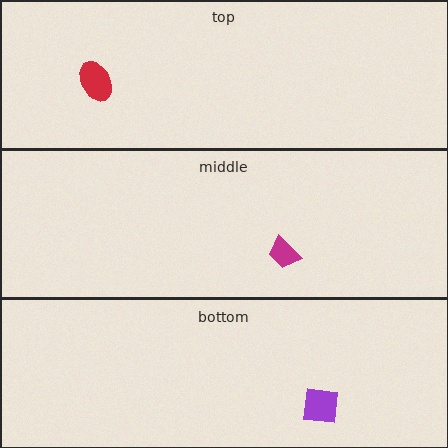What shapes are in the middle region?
The magenta trapezoid.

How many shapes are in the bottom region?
1.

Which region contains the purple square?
The bottom region.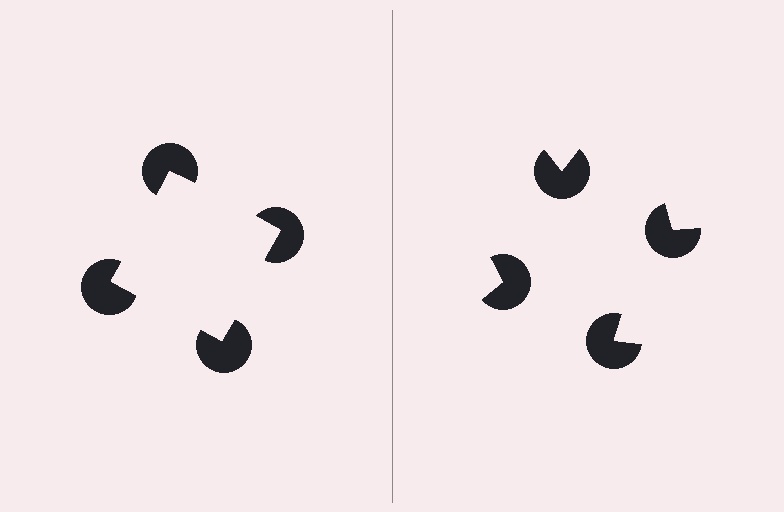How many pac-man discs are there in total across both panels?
8 — 4 on each side.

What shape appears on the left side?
An illusory square.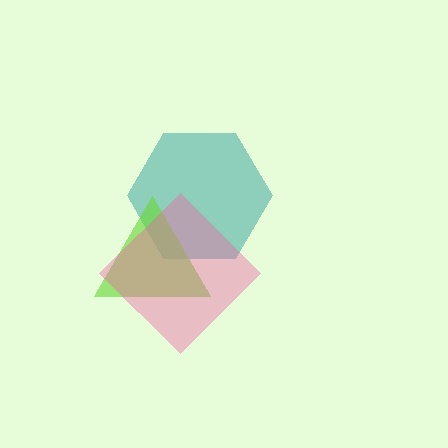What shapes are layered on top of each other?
The layered shapes are: a teal hexagon, a lime triangle, a pink diamond.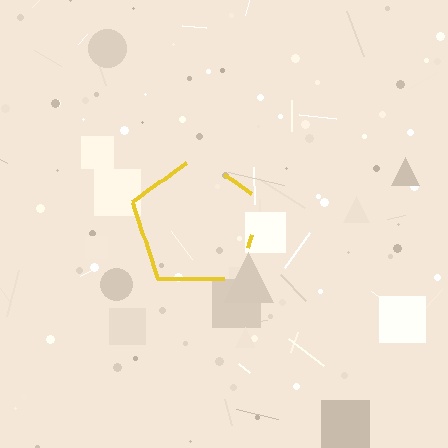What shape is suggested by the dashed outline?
The dashed outline suggests a pentagon.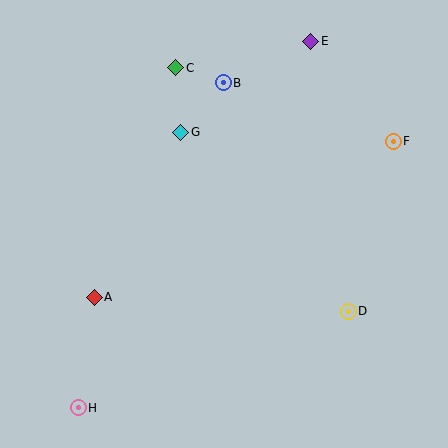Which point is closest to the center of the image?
Point G at (181, 132) is closest to the center.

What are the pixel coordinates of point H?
Point H is at (78, 408).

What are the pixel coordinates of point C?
Point C is at (176, 68).